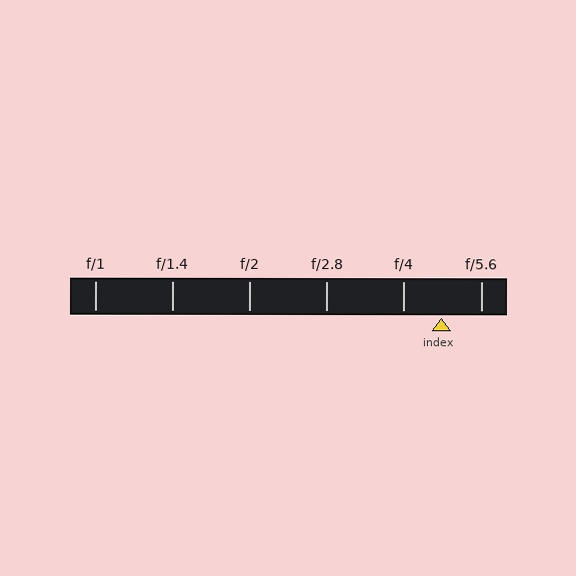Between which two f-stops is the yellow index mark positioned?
The index mark is between f/4 and f/5.6.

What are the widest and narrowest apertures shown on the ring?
The widest aperture shown is f/1 and the narrowest is f/5.6.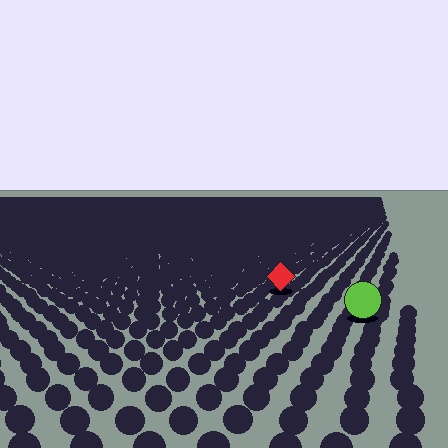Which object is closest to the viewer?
The lime circle is closest. The texture marks near it are larger and more spread out.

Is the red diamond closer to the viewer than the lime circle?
No. The lime circle is closer — you can tell from the texture gradient: the ground texture is coarser near it.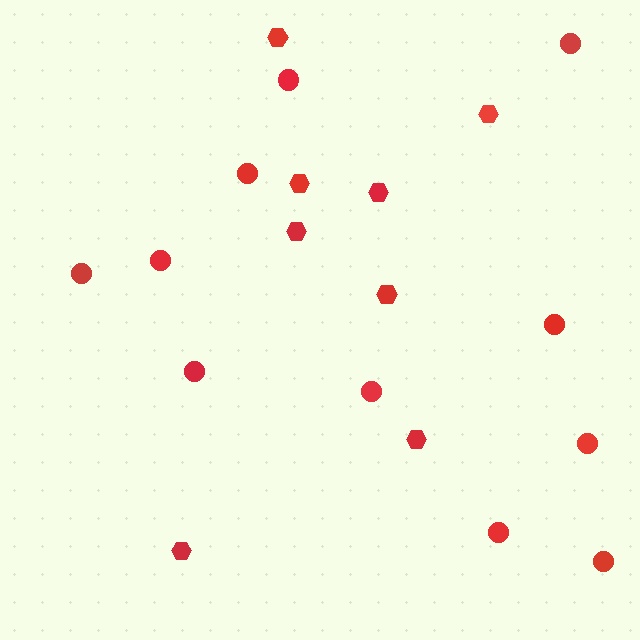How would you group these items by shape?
There are 2 groups: one group of circles (11) and one group of hexagons (8).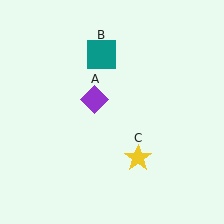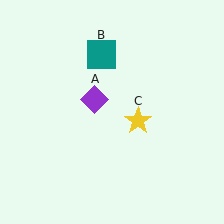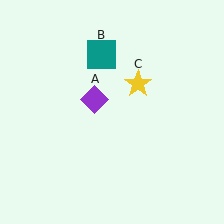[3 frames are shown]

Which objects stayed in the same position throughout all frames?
Purple diamond (object A) and teal square (object B) remained stationary.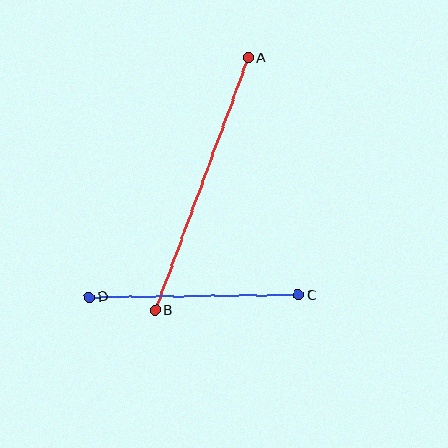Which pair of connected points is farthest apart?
Points A and B are farthest apart.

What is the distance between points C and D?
The distance is approximately 209 pixels.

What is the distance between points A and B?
The distance is approximately 269 pixels.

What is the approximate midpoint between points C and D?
The midpoint is at approximately (194, 296) pixels.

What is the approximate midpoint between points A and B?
The midpoint is at approximately (202, 184) pixels.